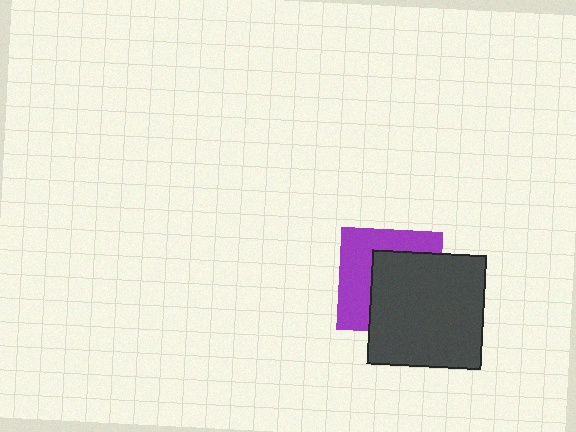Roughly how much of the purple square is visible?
About half of it is visible (roughly 46%).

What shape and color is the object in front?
The object in front is a dark gray square.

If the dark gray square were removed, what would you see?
You would see the complete purple square.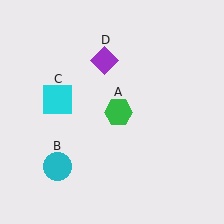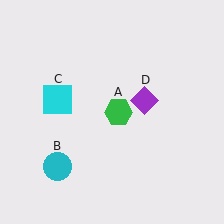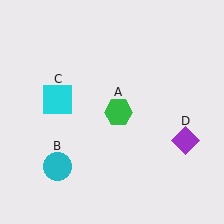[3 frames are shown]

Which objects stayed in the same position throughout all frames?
Green hexagon (object A) and cyan circle (object B) and cyan square (object C) remained stationary.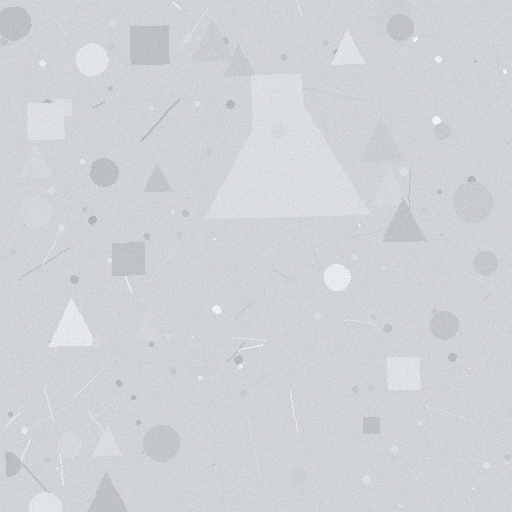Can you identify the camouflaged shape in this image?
The camouflaged shape is a triangle.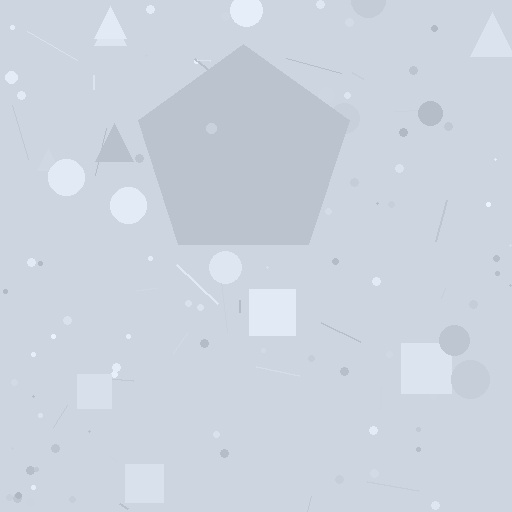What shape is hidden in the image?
A pentagon is hidden in the image.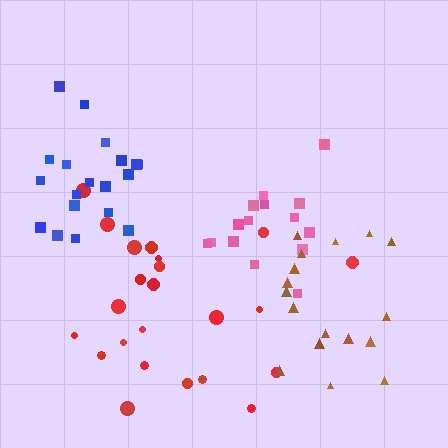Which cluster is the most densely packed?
Blue.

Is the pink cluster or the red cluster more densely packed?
Pink.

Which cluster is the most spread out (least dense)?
Red.